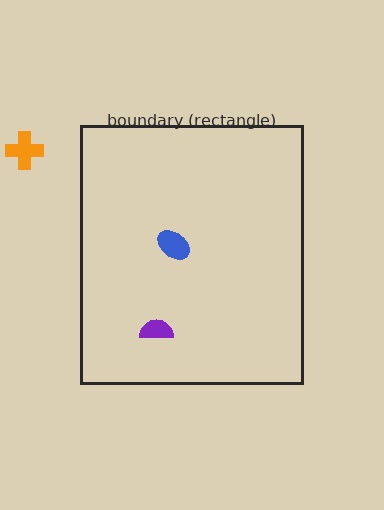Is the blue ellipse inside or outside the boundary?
Inside.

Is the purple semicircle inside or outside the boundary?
Inside.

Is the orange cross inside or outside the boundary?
Outside.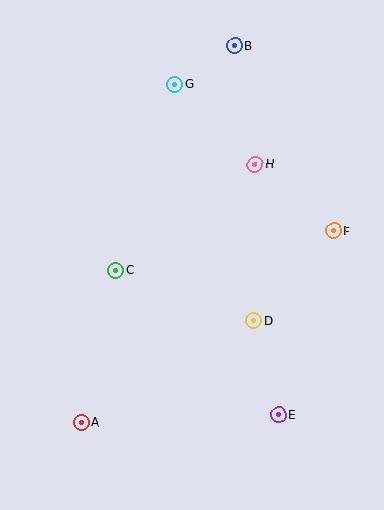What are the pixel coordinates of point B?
Point B is at (235, 46).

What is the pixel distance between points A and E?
The distance between A and E is 197 pixels.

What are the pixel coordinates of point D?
Point D is at (254, 321).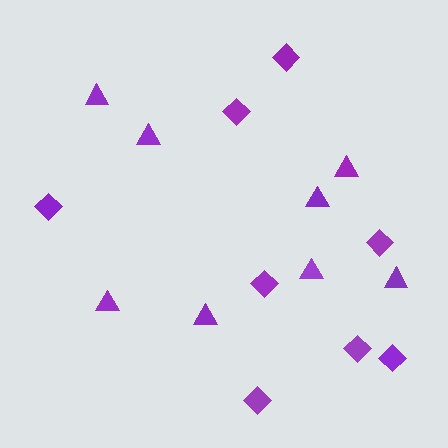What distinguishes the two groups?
There are 2 groups: one group of diamonds (8) and one group of triangles (8).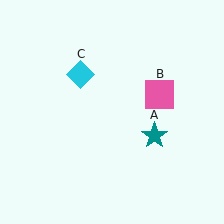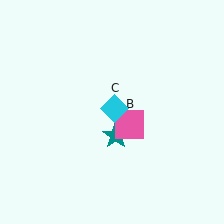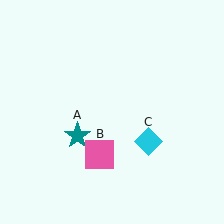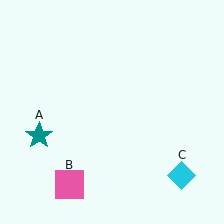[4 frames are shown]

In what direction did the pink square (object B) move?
The pink square (object B) moved down and to the left.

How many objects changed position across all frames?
3 objects changed position: teal star (object A), pink square (object B), cyan diamond (object C).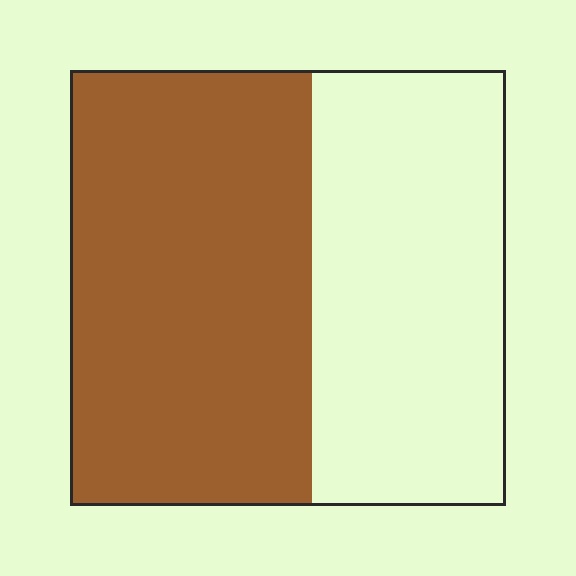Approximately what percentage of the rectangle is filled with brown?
Approximately 55%.